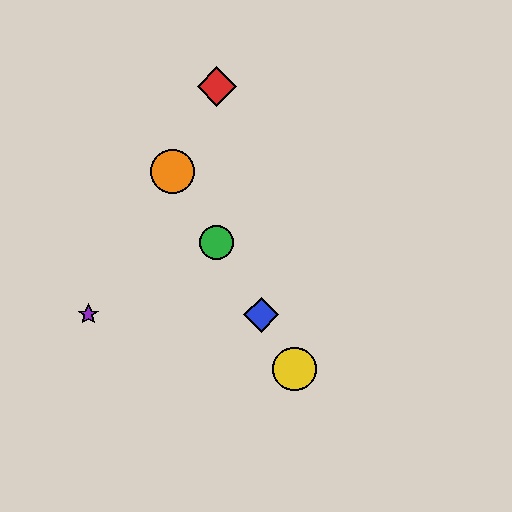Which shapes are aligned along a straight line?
The blue diamond, the green circle, the yellow circle, the orange circle are aligned along a straight line.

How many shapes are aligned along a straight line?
4 shapes (the blue diamond, the green circle, the yellow circle, the orange circle) are aligned along a straight line.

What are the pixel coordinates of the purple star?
The purple star is at (88, 314).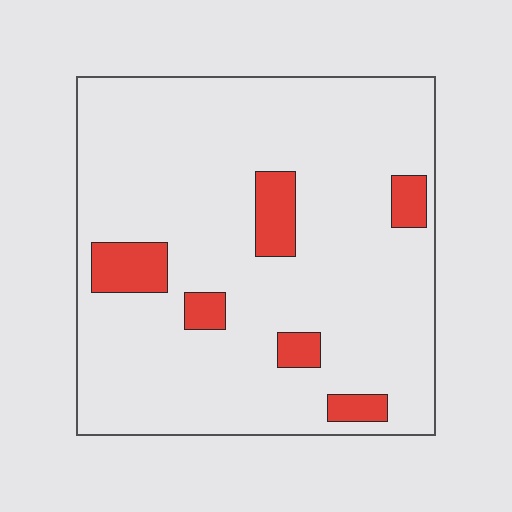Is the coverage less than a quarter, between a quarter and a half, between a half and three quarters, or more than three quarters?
Less than a quarter.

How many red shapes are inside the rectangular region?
6.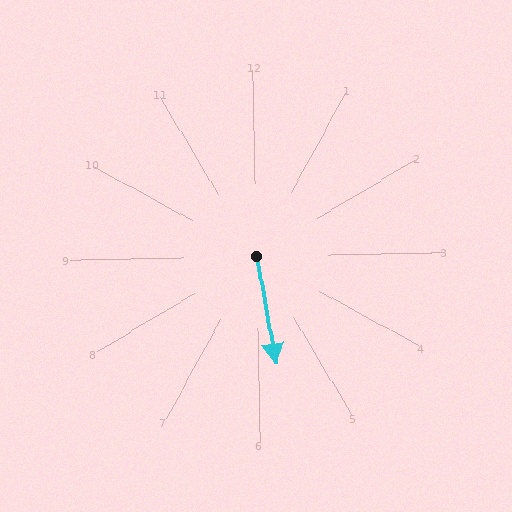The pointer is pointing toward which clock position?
Roughly 6 o'clock.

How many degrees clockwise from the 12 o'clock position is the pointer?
Approximately 171 degrees.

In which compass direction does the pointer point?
South.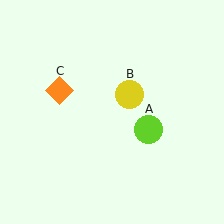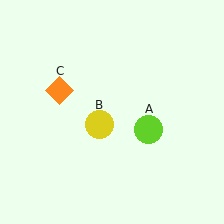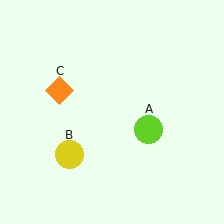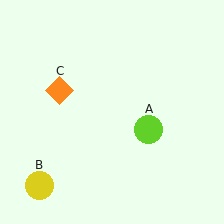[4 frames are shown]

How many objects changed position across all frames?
1 object changed position: yellow circle (object B).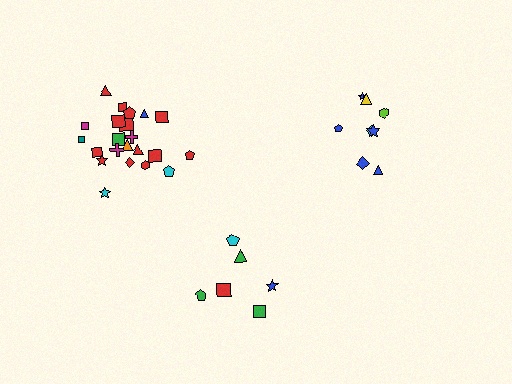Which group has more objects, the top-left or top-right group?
The top-left group.